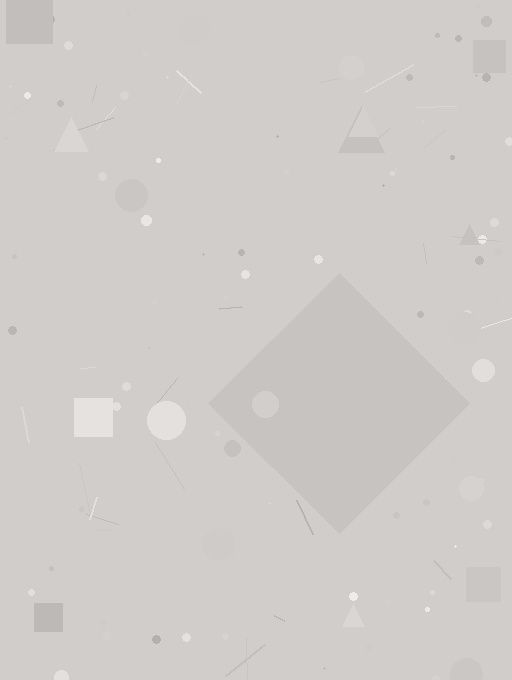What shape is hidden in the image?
A diamond is hidden in the image.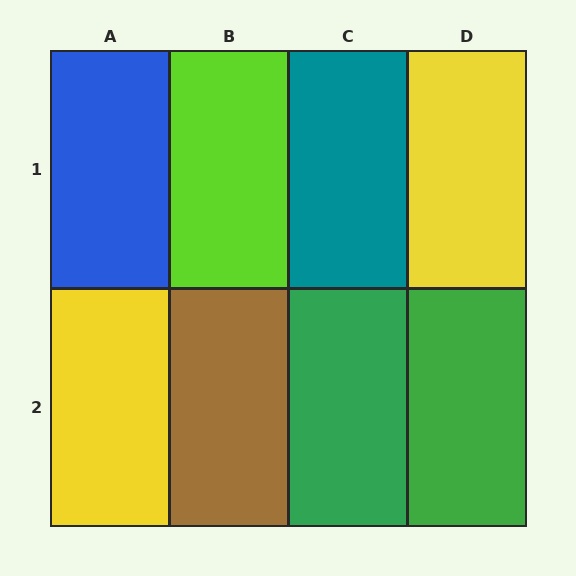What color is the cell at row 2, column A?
Yellow.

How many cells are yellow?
2 cells are yellow.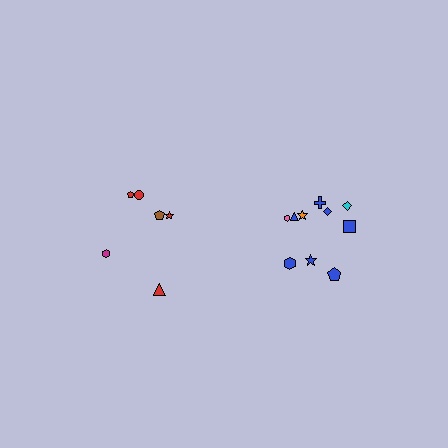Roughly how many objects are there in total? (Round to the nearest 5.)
Roughly 15 objects in total.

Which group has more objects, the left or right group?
The right group.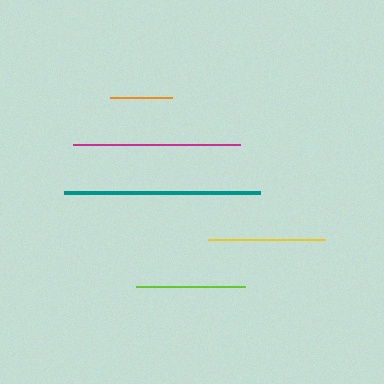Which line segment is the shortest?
The orange line is the shortest at approximately 62 pixels.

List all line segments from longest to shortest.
From longest to shortest: teal, magenta, yellow, lime, orange.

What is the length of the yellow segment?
The yellow segment is approximately 117 pixels long.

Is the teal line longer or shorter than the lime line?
The teal line is longer than the lime line.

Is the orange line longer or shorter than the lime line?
The lime line is longer than the orange line.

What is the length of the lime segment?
The lime segment is approximately 109 pixels long.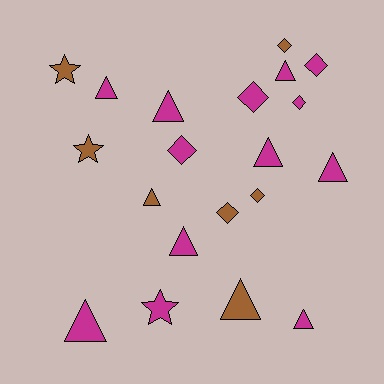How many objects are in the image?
There are 20 objects.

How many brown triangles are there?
There are 2 brown triangles.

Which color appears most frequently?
Magenta, with 13 objects.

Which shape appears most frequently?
Triangle, with 10 objects.